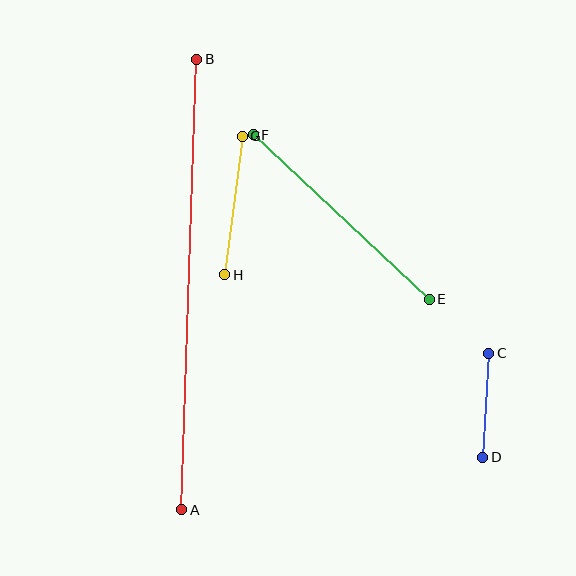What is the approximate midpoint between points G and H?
The midpoint is at approximately (233, 206) pixels.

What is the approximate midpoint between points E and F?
The midpoint is at approximately (341, 217) pixels.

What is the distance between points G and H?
The distance is approximately 140 pixels.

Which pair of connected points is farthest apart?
Points A and B are farthest apart.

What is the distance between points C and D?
The distance is approximately 104 pixels.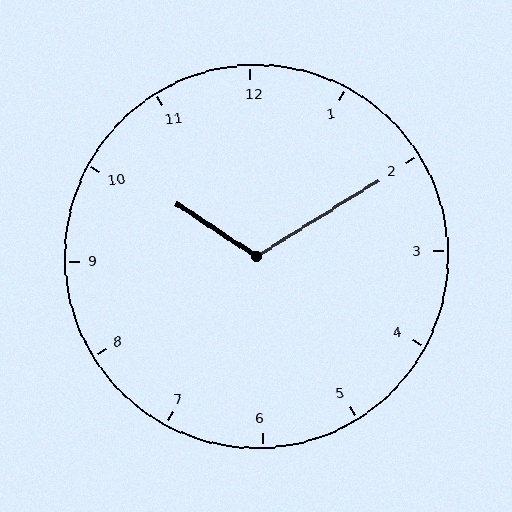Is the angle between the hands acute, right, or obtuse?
It is obtuse.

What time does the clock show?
10:10.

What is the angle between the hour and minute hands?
Approximately 115 degrees.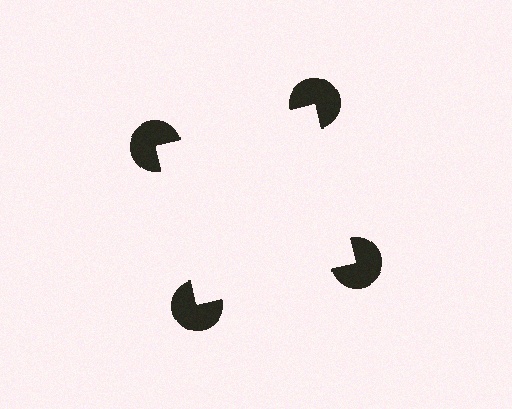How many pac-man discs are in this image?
There are 4 — one at each vertex of the illusory square.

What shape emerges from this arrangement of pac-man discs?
An illusory square — its edges are inferred from the aligned wedge cuts in the pac-man discs, not physically drawn.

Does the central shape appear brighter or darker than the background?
It typically appears slightly brighter than the background, even though no actual brightness change is drawn.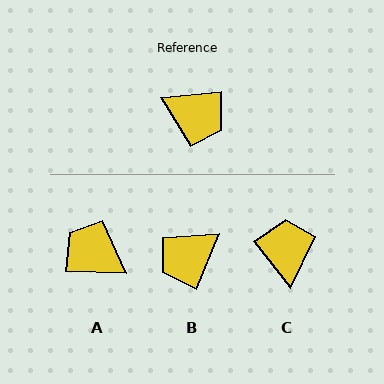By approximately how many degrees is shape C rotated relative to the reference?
Approximately 123 degrees counter-clockwise.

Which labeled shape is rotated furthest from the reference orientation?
A, about 173 degrees away.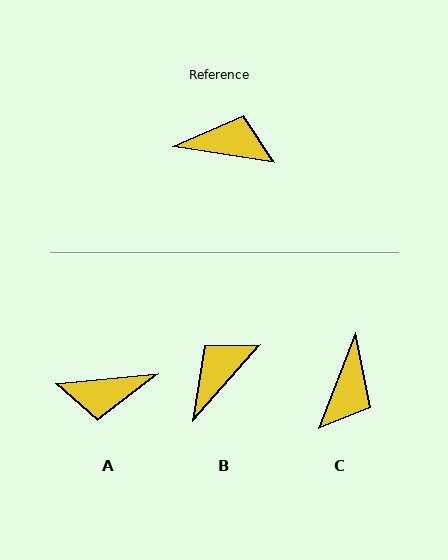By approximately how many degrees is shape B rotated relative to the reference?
Approximately 58 degrees counter-clockwise.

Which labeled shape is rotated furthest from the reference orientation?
A, about 166 degrees away.